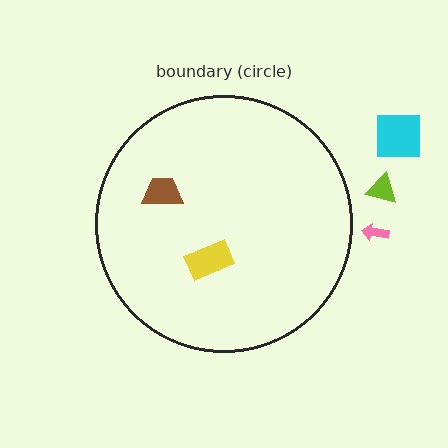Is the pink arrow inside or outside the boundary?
Outside.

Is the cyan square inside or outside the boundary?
Outside.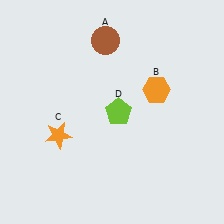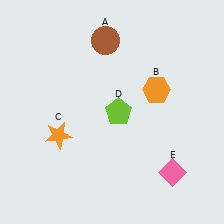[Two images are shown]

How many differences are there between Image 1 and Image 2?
There is 1 difference between the two images.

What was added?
A pink diamond (E) was added in Image 2.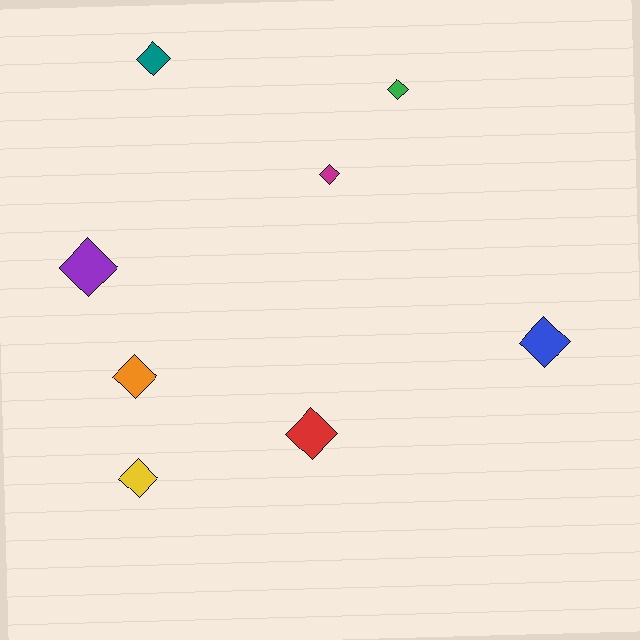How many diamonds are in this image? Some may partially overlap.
There are 8 diamonds.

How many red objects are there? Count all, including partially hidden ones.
There is 1 red object.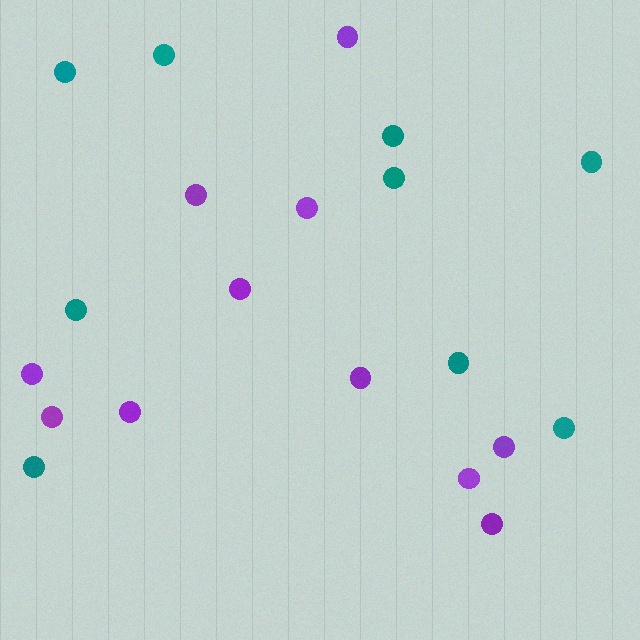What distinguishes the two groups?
There are 2 groups: one group of teal circles (9) and one group of purple circles (11).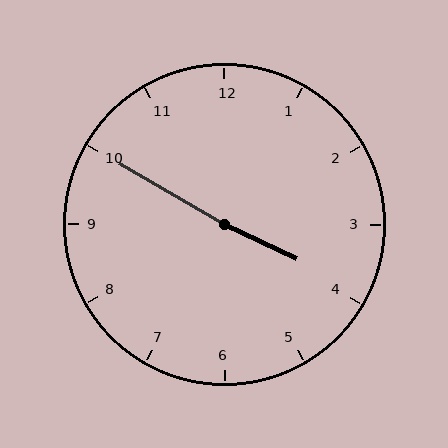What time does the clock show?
3:50.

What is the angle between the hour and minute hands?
Approximately 175 degrees.